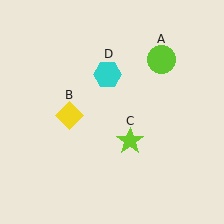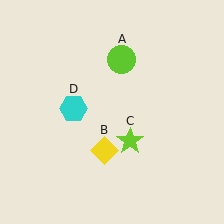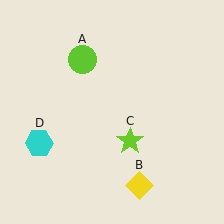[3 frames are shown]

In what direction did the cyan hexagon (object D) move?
The cyan hexagon (object D) moved down and to the left.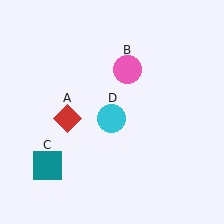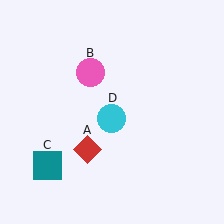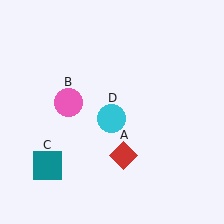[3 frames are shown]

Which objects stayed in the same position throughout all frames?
Teal square (object C) and cyan circle (object D) remained stationary.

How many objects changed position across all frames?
2 objects changed position: red diamond (object A), pink circle (object B).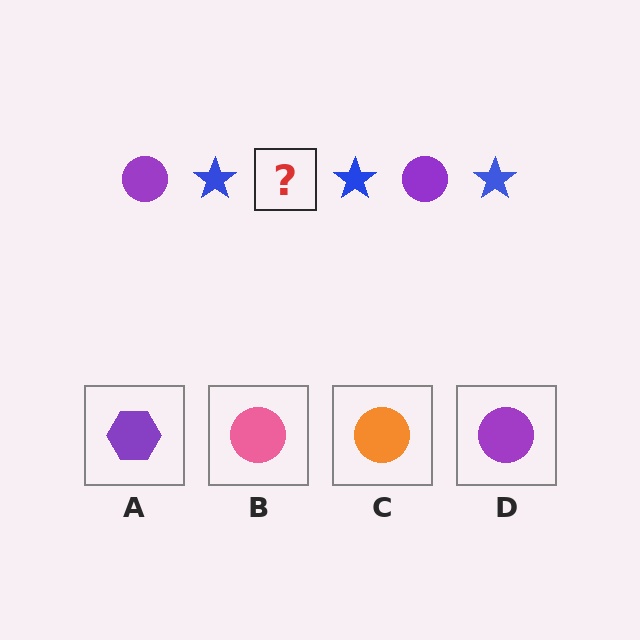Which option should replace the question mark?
Option D.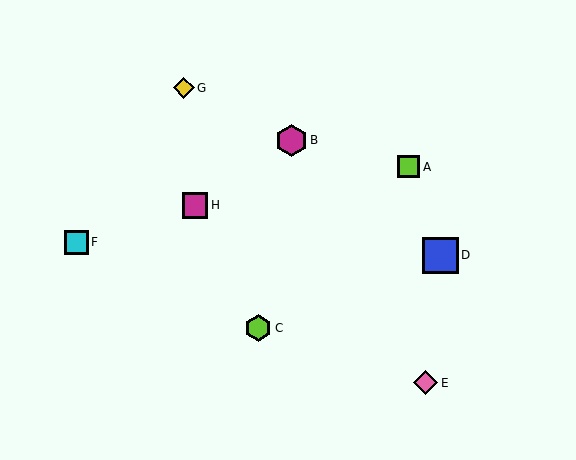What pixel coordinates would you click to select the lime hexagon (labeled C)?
Click at (258, 328) to select the lime hexagon C.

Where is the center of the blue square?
The center of the blue square is at (440, 255).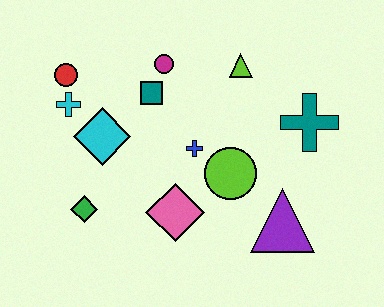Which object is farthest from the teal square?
The purple triangle is farthest from the teal square.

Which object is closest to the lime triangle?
The magenta circle is closest to the lime triangle.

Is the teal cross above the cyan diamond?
Yes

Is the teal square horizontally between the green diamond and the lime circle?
Yes